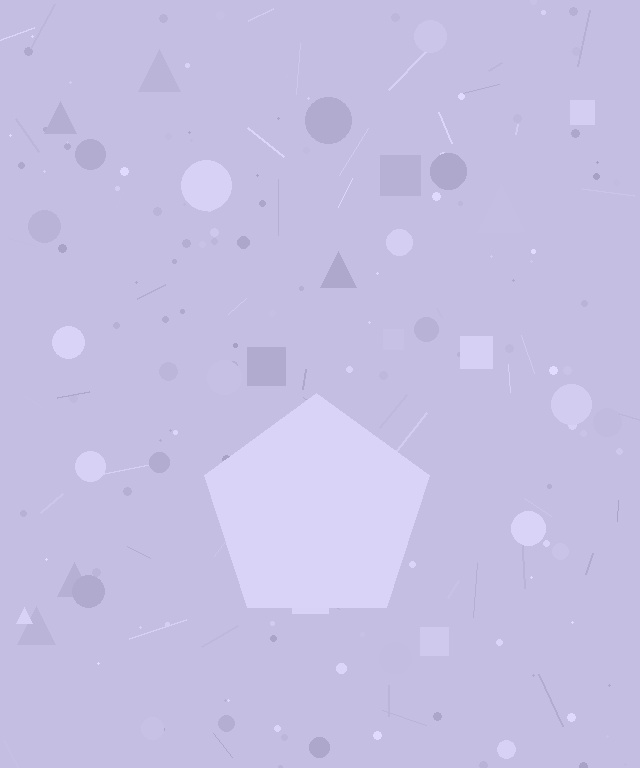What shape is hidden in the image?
A pentagon is hidden in the image.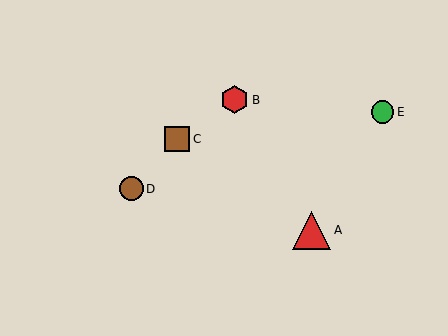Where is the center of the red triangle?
The center of the red triangle is at (312, 230).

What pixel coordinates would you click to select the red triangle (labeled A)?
Click at (312, 230) to select the red triangle A.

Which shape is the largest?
The red triangle (labeled A) is the largest.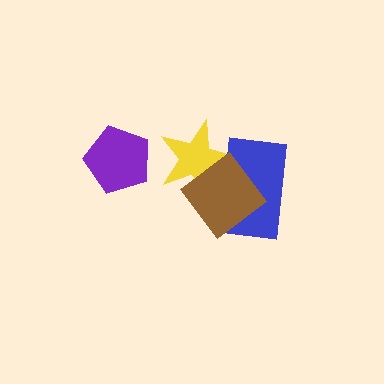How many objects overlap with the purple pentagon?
0 objects overlap with the purple pentagon.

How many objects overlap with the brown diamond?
2 objects overlap with the brown diamond.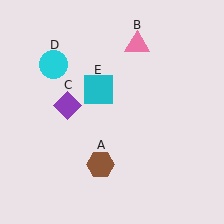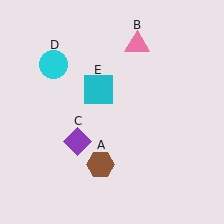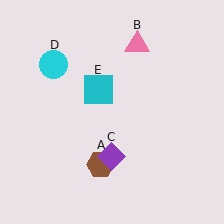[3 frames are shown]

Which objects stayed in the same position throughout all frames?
Brown hexagon (object A) and pink triangle (object B) and cyan circle (object D) and cyan square (object E) remained stationary.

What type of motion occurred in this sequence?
The purple diamond (object C) rotated counterclockwise around the center of the scene.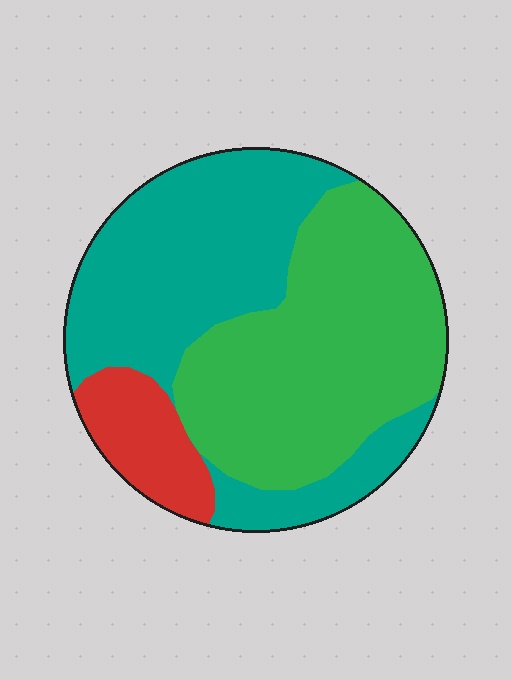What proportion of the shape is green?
Green covers roughly 45% of the shape.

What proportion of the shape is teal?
Teal takes up about two fifths (2/5) of the shape.